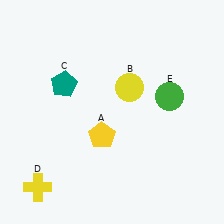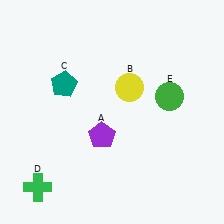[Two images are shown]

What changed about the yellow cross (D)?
In Image 1, D is yellow. In Image 2, it changed to green.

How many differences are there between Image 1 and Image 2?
There are 2 differences between the two images.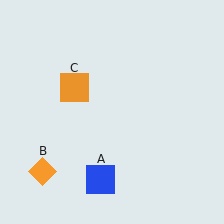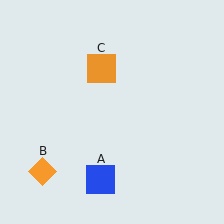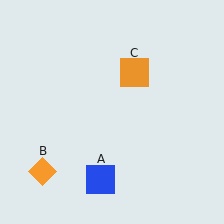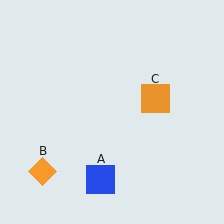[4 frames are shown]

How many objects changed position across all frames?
1 object changed position: orange square (object C).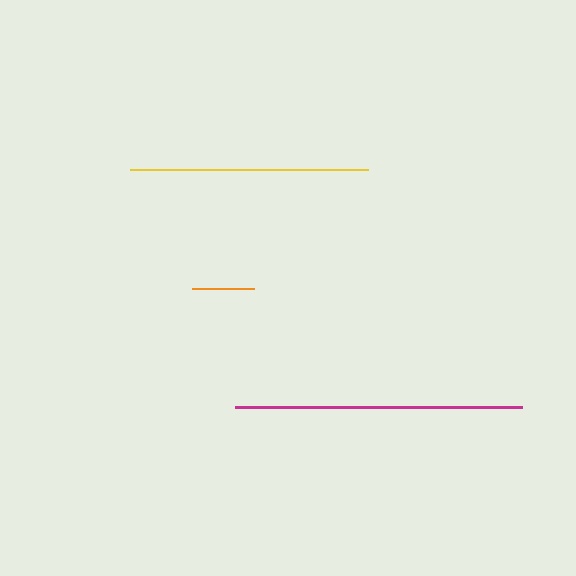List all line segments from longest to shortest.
From longest to shortest: magenta, yellow, orange.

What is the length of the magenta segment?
The magenta segment is approximately 287 pixels long.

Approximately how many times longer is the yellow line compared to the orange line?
The yellow line is approximately 3.9 times the length of the orange line.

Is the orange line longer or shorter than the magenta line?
The magenta line is longer than the orange line.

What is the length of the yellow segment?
The yellow segment is approximately 238 pixels long.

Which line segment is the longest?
The magenta line is the longest at approximately 287 pixels.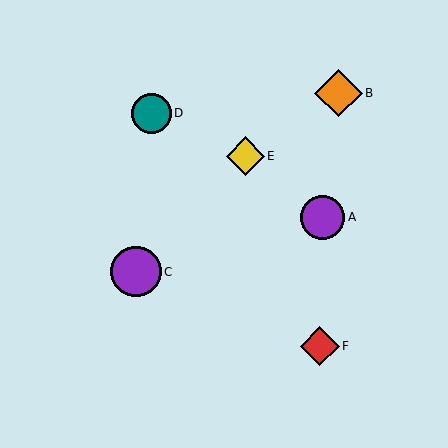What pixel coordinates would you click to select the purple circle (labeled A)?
Click at (323, 217) to select the purple circle A.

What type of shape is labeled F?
Shape F is a red diamond.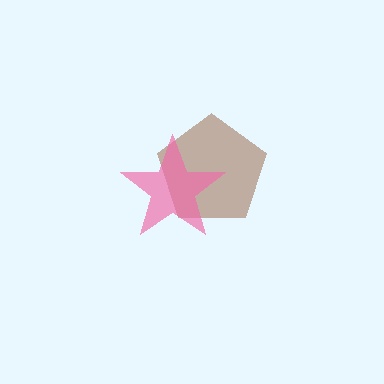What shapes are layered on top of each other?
The layered shapes are: a brown pentagon, a pink star.